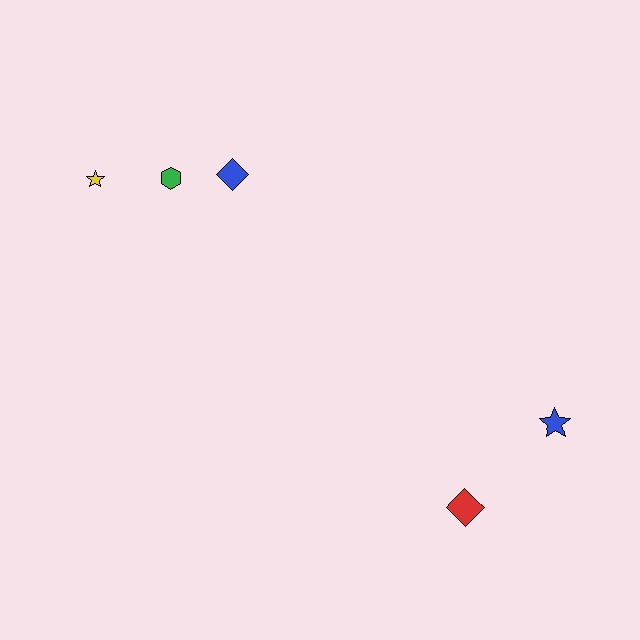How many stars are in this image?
There are 2 stars.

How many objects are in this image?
There are 5 objects.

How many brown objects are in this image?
There are no brown objects.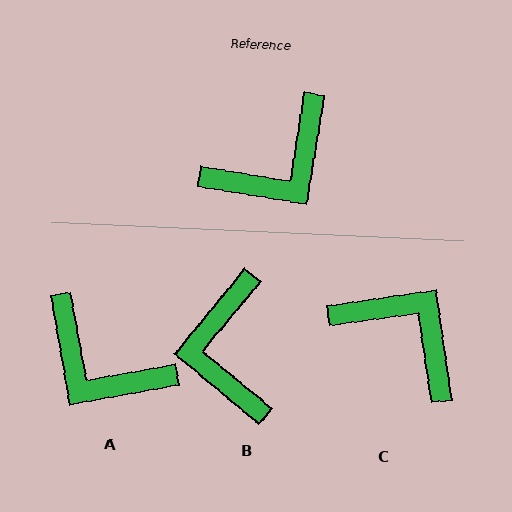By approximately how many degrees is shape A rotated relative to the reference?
Approximately 70 degrees clockwise.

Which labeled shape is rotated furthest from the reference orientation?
B, about 120 degrees away.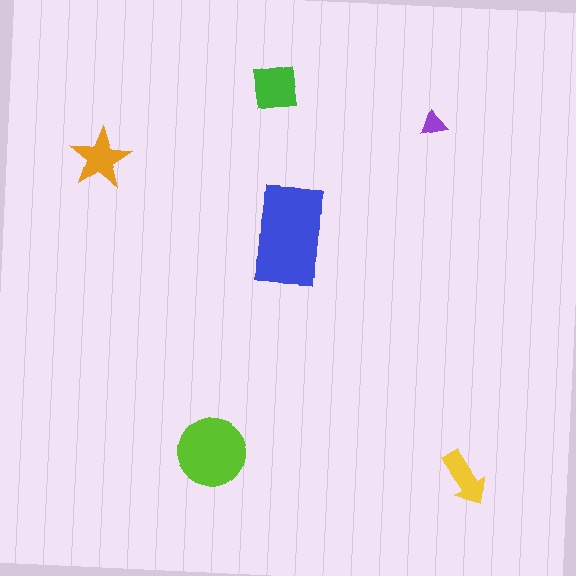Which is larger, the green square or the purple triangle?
The green square.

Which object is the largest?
The blue rectangle.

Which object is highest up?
The green square is topmost.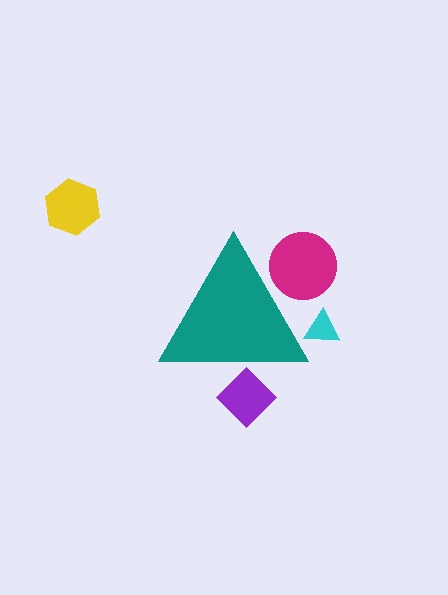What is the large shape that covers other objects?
A teal triangle.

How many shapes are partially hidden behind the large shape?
3 shapes are partially hidden.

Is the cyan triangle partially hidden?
Yes, the cyan triangle is partially hidden behind the teal triangle.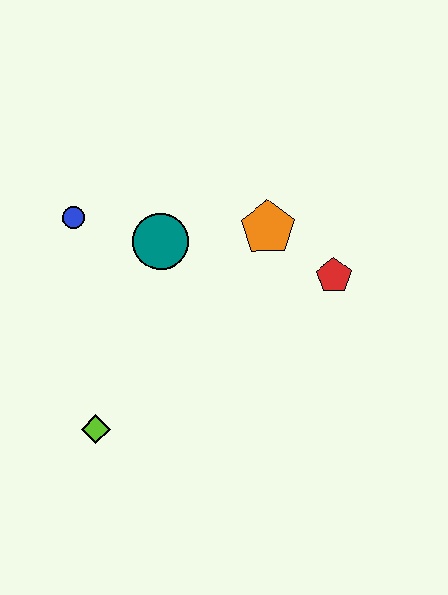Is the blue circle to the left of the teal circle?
Yes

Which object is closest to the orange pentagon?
The red pentagon is closest to the orange pentagon.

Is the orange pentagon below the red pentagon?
No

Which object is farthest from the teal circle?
The lime diamond is farthest from the teal circle.